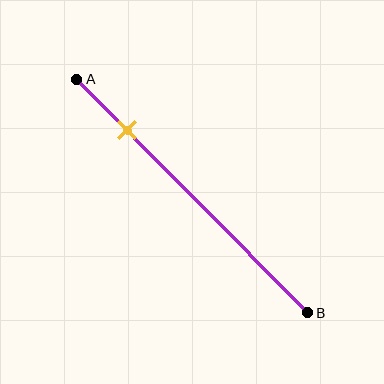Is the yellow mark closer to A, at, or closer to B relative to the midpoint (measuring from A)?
The yellow mark is closer to point A than the midpoint of segment AB.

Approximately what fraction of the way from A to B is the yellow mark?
The yellow mark is approximately 20% of the way from A to B.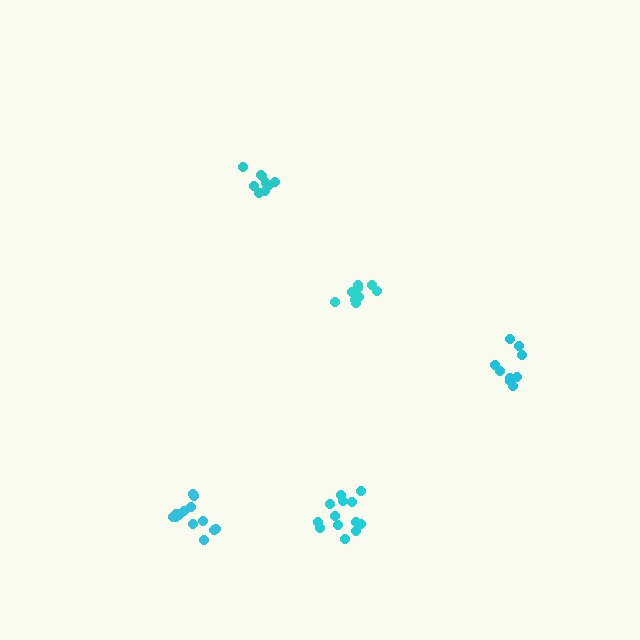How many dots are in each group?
Group 1: 11 dots, Group 2: 9 dots, Group 3: 9 dots, Group 4: 13 dots, Group 5: 14 dots (56 total).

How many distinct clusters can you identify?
There are 5 distinct clusters.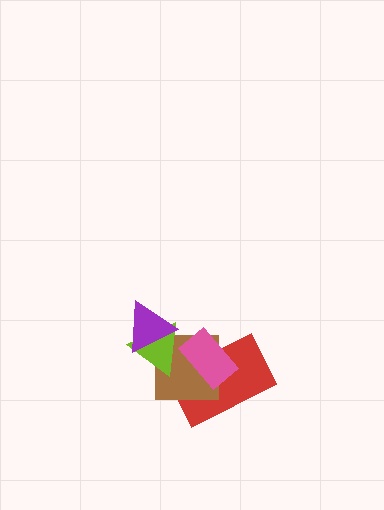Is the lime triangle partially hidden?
Yes, it is partially covered by another shape.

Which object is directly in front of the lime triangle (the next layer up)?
The pink rectangle is directly in front of the lime triangle.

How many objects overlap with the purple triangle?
2 objects overlap with the purple triangle.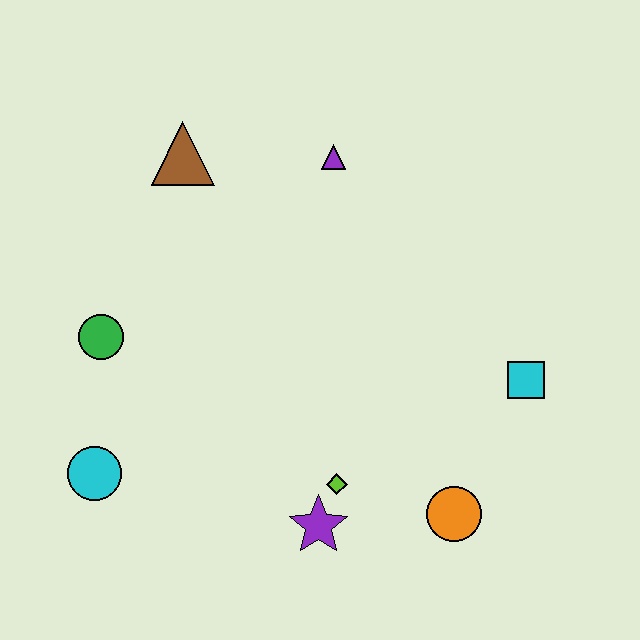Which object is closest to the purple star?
The lime diamond is closest to the purple star.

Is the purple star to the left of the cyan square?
Yes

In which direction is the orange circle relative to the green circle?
The orange circle is to the right of the green circle.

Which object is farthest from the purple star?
The brown triangle is farthest from the purple star.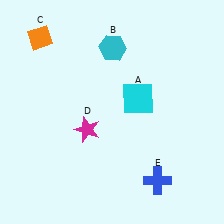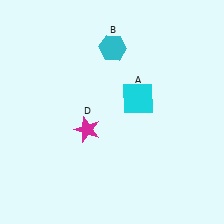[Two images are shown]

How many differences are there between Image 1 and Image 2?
There are 2 differences between the two images.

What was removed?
The orange diamond (C), the blue cross (E) were removed in Image 2.